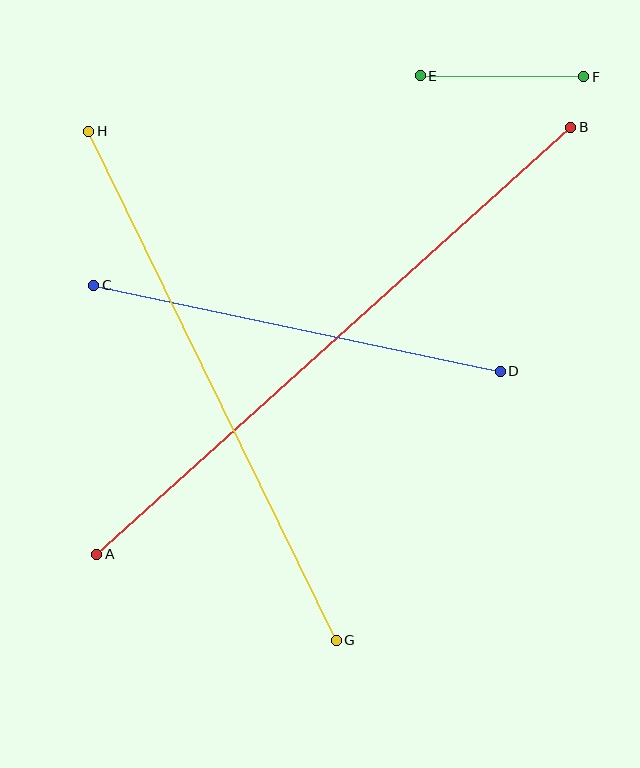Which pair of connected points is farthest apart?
Points A and B are farthest apart.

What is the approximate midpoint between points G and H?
The midpoint is at approximately (212, 386) pixels.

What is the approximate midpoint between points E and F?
The midpoint is at approximately (502, 76) pixels.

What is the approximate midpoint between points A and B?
The midpoint is at approximately (334, 341) pixels.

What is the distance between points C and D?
The distance is approximately 416 pixels.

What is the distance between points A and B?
The distance is approximately 638 pixels.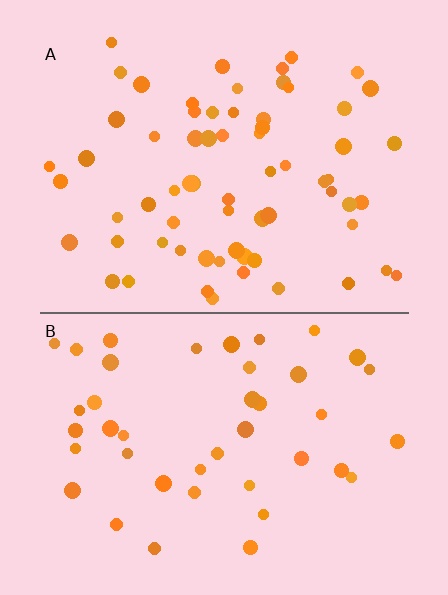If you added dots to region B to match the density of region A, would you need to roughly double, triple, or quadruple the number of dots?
Approximately double.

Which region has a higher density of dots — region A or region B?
A (the top).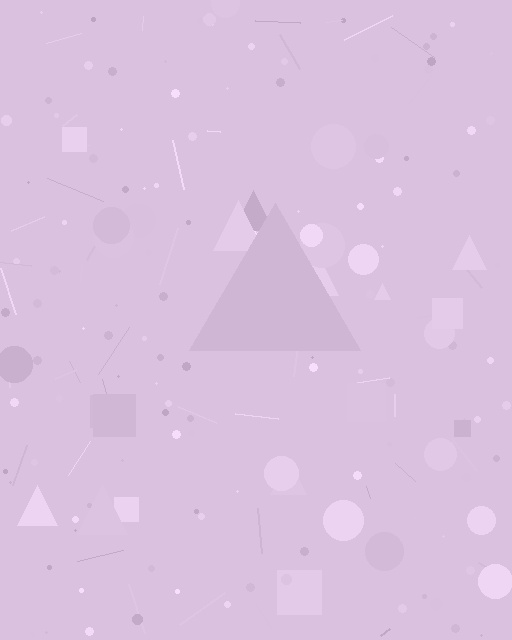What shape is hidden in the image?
A triangle is hidden in the image.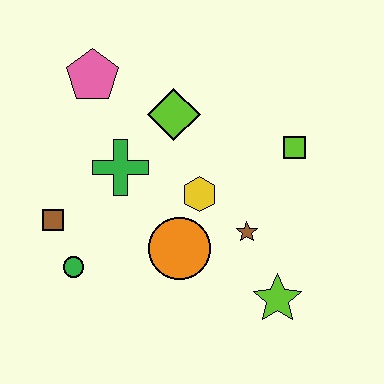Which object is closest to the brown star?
The yellow hexagon is closest to the brown star.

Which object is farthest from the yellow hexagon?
The pink pentagon is farthest from the yellow hexagon.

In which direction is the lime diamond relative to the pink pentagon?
The lime diamond is to the right of the pink pentagon.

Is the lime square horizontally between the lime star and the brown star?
No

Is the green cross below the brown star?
No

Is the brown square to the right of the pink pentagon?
No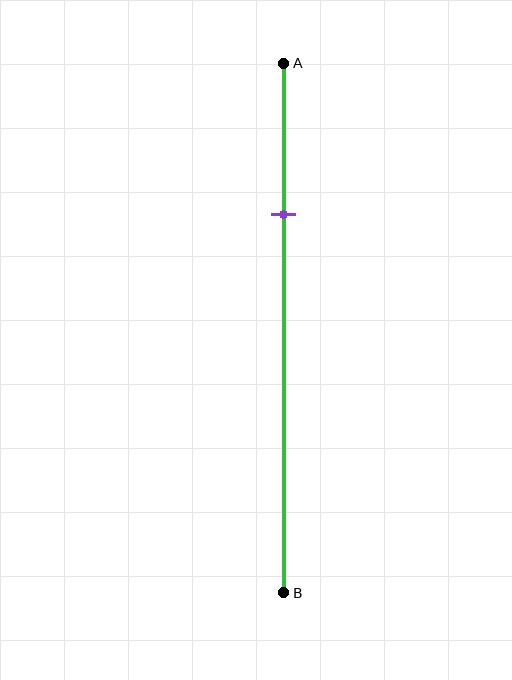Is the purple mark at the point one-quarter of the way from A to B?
No, the mark is at about 30% from A, not at the 25% one-quarter point.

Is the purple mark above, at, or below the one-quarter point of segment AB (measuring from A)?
The purple mark is below the one-quarter point of segment AB.